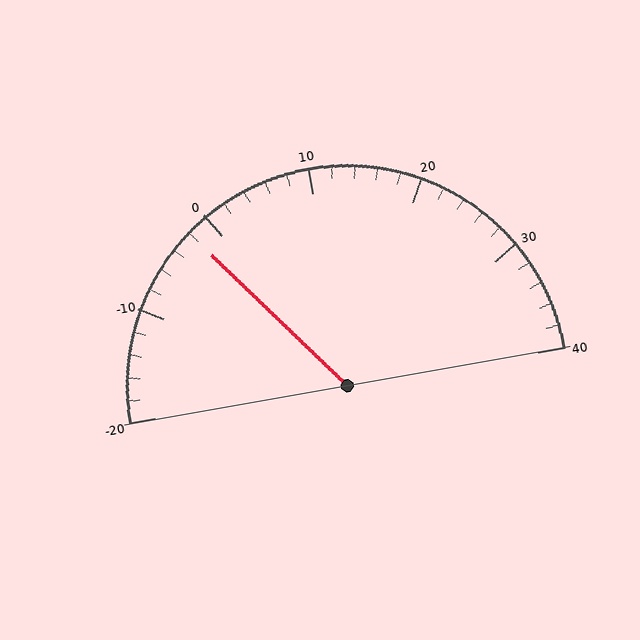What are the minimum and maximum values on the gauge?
The gauge ranges from -20 to 40.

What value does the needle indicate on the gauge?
The needle indicates approximately -2.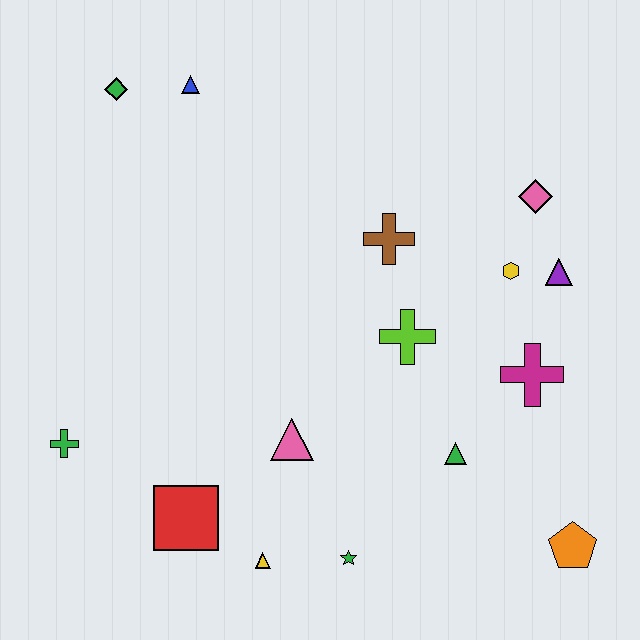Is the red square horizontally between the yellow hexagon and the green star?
No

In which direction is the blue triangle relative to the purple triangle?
The blue triangle is to the left of the purple triangle.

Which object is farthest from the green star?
The green diamond is farthest from the green star.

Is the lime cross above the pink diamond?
No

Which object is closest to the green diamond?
The blue triangle is closest to the green diamond.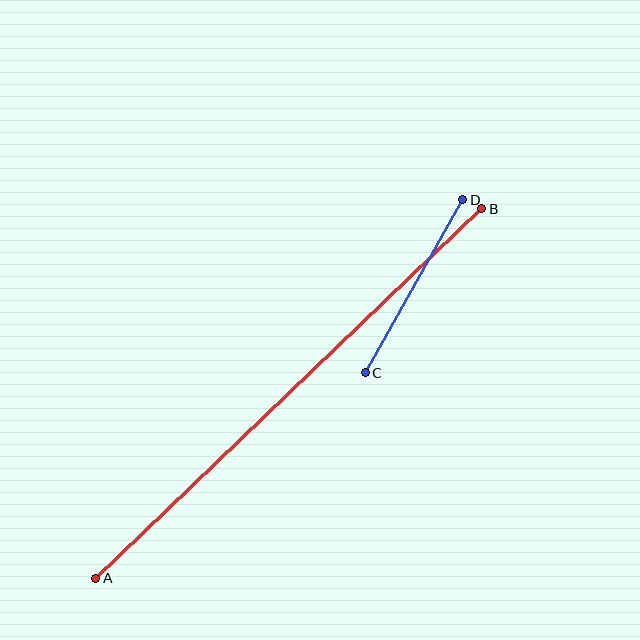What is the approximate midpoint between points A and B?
The midpoint is at approximately (289, 394) pixels.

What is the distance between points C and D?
The distance is approximately 198 pixels.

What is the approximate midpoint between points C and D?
The midpoint is at approximately (414, 286) pixels.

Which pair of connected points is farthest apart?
Points A and B are farthest apart.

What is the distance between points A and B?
The distance is approximately 534 pixels.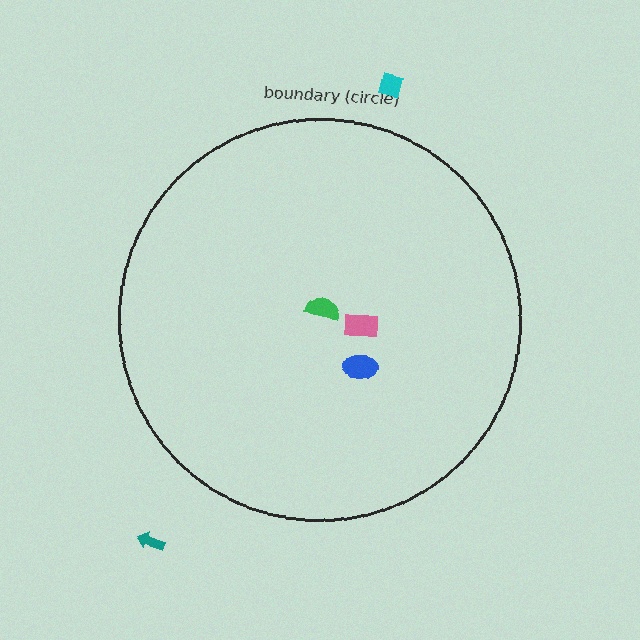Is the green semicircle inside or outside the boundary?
Inside.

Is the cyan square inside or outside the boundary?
Outside.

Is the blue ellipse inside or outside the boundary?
Inside.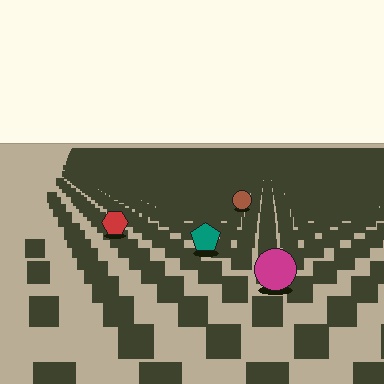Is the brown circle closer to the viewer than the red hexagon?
No. The red hexagon is closer — you can tell from the texture gradient: the ground texture is coarser near it.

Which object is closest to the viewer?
The magenta circle is closest. The texture marks near it are larger and more spread out.